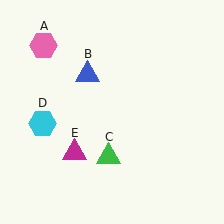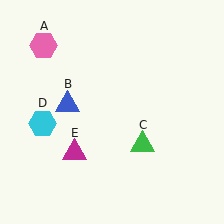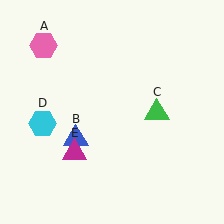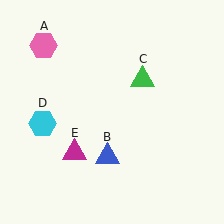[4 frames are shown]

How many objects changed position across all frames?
2 objects changed position: blue triangle (object B), green triangle (object C).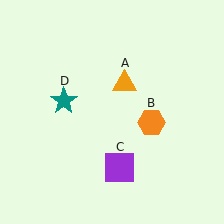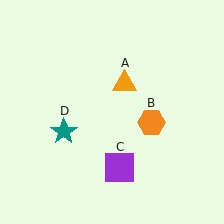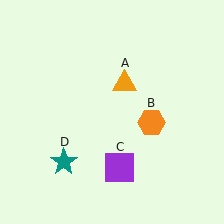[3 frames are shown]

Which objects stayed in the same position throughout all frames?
Orange triangle (object A) and orange hexagon (object B) and purple square (object C) remained stationary.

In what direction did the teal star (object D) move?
The teal star (object D) moved down.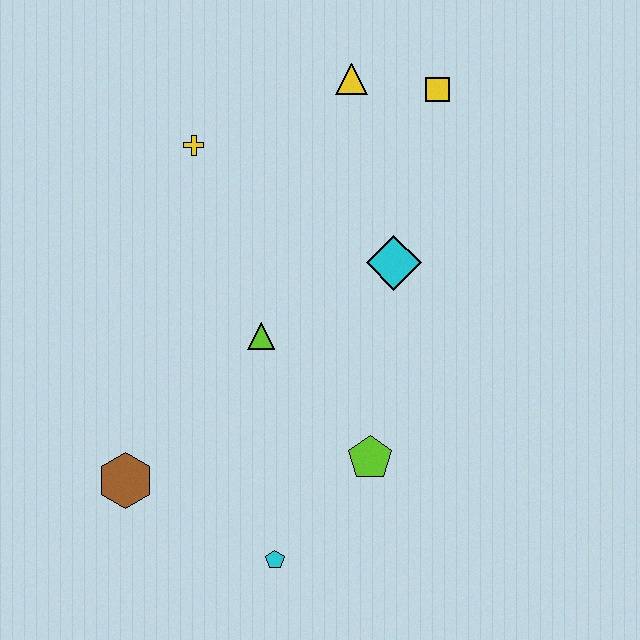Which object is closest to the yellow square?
The yellow triangle is closest to the yellow square.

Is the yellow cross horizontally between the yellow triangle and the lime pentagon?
No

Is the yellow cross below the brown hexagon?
No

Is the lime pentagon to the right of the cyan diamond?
No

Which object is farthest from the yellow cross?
The cyan pentagon is farthest from the yellow cross.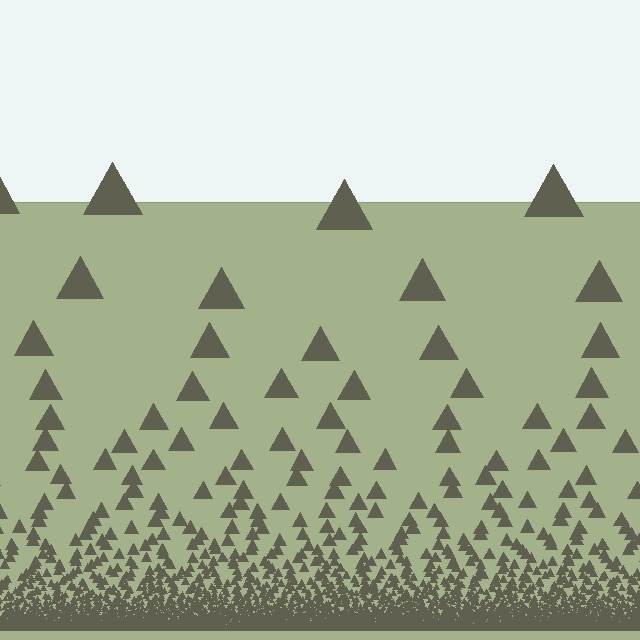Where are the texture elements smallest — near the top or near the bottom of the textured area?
Near the bottom.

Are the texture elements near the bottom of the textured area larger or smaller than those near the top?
Smaller. The gradient is inverted — elements near the bottom are smaller and denser.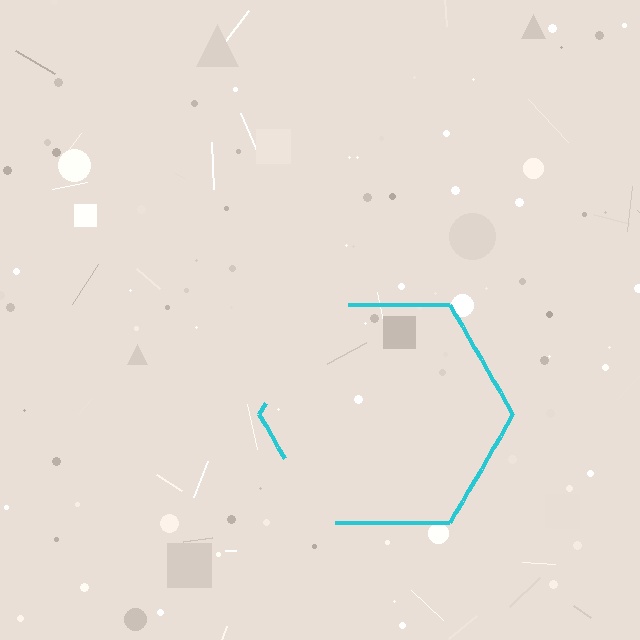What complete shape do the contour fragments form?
The contour fragments form a hexagon.